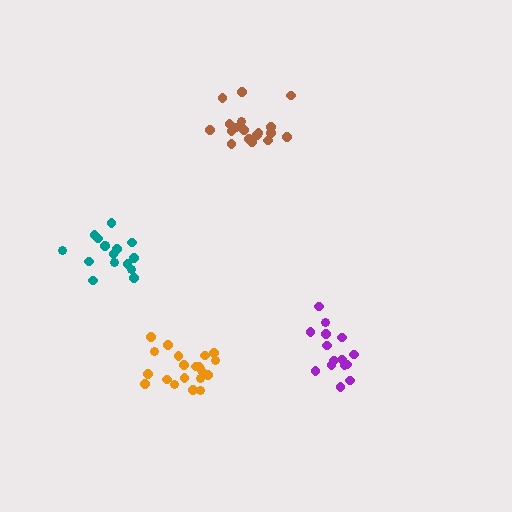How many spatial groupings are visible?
There are 4 spatial groupings.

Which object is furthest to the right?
The purple cluster is rightmost.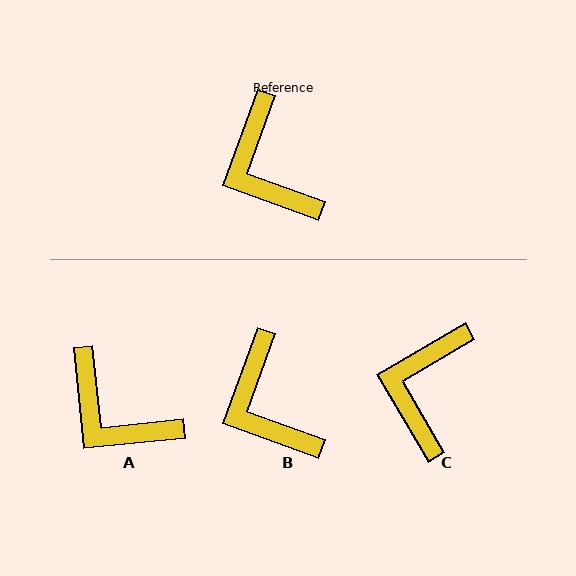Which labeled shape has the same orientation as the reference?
B.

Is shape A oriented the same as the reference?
No, it is off by about 26 degrees.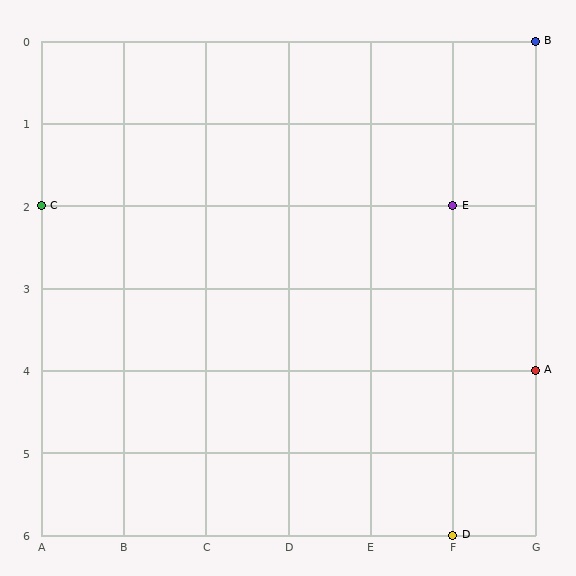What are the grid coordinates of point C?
Point C is at grid coordinates (A, 2).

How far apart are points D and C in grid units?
Points D and C are 5 columns and 4 rows apart (about 6.4 grid units diagonally).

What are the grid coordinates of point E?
Point E is at grid coordinates (F, 2).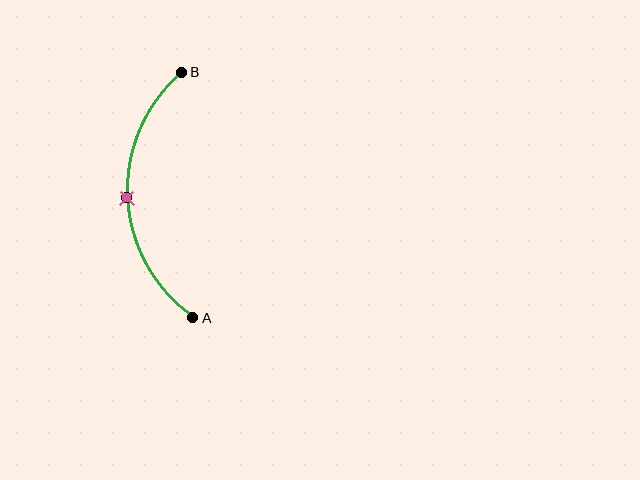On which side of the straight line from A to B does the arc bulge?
The arc bulges to the left of the straight line connecting A and B.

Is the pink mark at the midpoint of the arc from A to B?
Yes. The pink mark lies on the arc at equal arc-length from both A and B — it is the arc midpoint.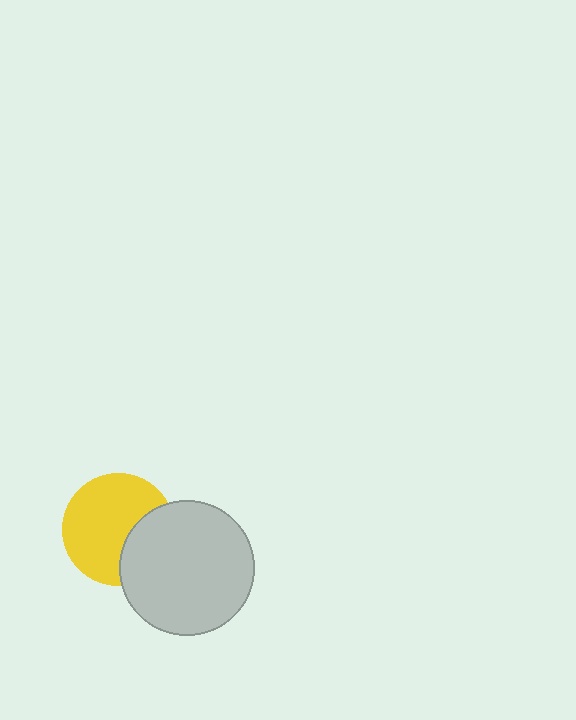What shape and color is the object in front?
The object in front is a light gray circle.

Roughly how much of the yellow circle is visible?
Most of it is visible (roughly 70%).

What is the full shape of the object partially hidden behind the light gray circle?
The partially hidden object is a yellow circle.